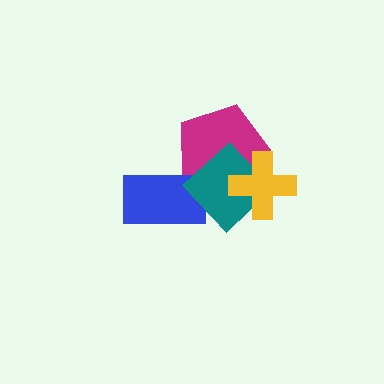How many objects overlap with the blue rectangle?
2 objects overlap with the blue rectangle.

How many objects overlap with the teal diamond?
3 objects overlap with the teal diamond.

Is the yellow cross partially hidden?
No, no other shape covers it.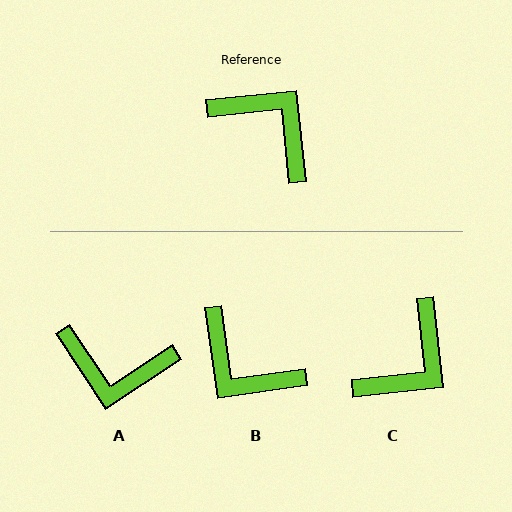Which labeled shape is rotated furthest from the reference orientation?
B, about 178 degrees away.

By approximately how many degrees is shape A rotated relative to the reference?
Approximately 152 degrees clockwise.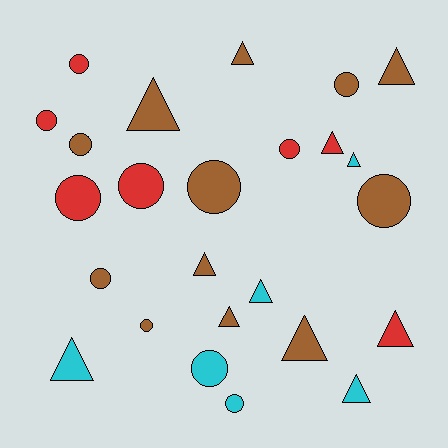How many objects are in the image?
There are 25 objects.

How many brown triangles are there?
There are 6 brown triangles.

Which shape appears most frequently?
Circle, with 13 objects.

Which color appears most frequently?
Brown, with 12 objects.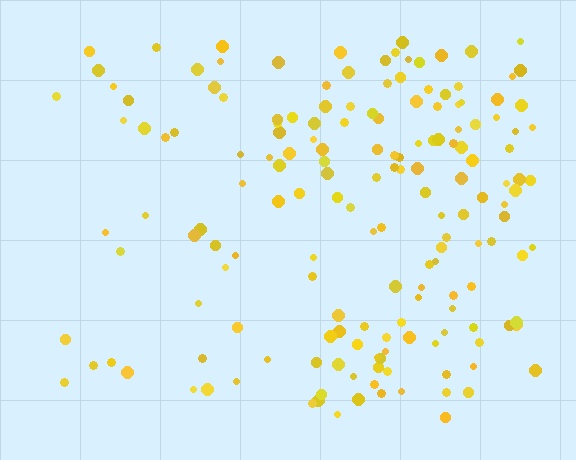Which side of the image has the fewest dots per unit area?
The left.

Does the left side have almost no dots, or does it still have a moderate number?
Still a moderate number, just noticeably fewer than the right.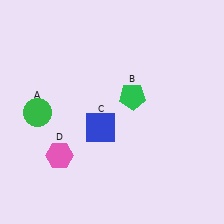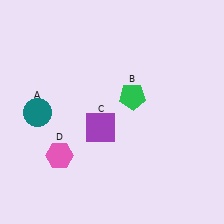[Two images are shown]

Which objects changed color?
A changed from green to teal. C changed from blue to purple.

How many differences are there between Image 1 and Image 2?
There are 2 differences between the two images.